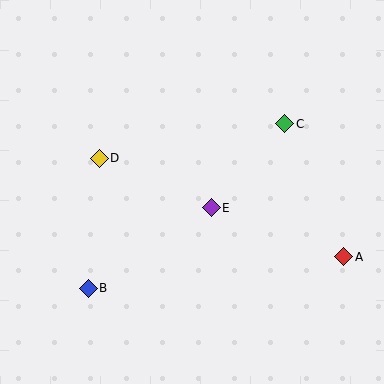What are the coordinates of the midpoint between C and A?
The midpoint between C and A is at (314, 190).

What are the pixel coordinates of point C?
Point C is at (285, 124).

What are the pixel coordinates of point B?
Point B is at (88, 288).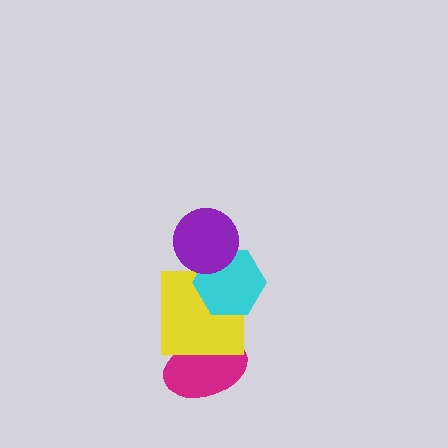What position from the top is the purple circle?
The purple circle is 1st from the top.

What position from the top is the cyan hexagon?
The cyan hexagon is 2nd from the top.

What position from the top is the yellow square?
The yellow square is 3rd from the top.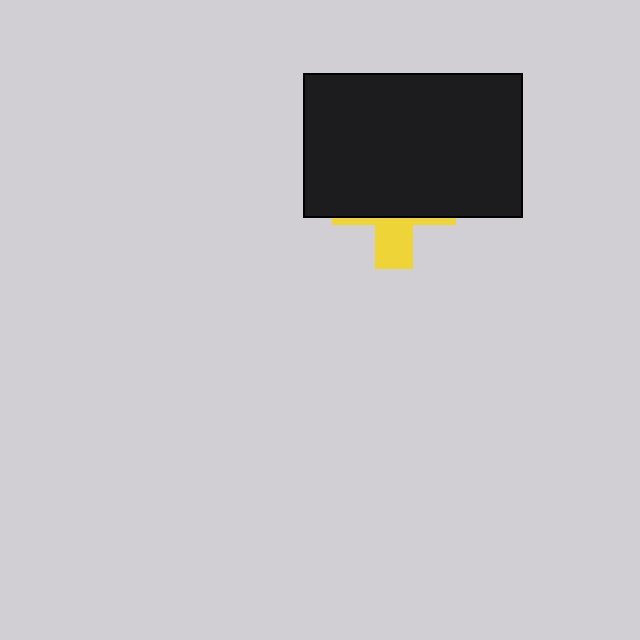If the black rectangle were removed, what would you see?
You would see the complete yellow cross.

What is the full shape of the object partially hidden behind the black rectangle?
The partially hidden object is a yellow cross.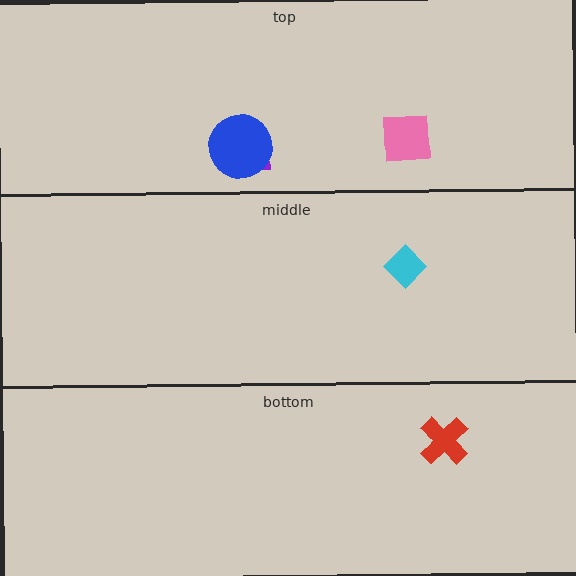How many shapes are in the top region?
3.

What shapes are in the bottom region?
The red cross.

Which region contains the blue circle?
The top region.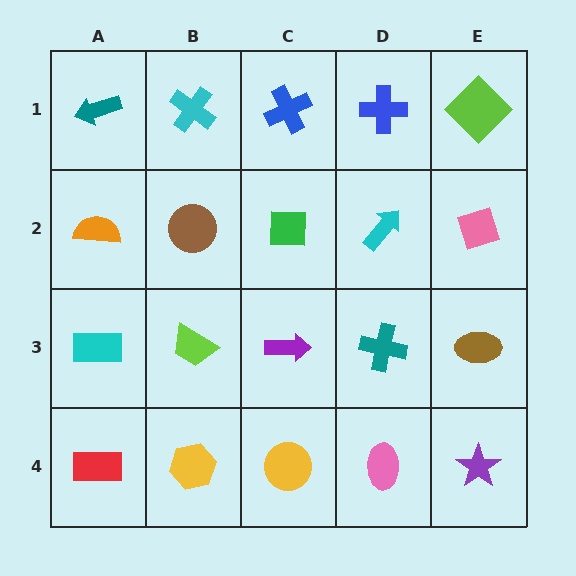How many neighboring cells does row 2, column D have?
4.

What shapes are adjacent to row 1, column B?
A brown circle (row 2, column B), a teal arrow (row 1, column A), a blue cross (row 1, column C).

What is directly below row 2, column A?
A cyan rectangle.